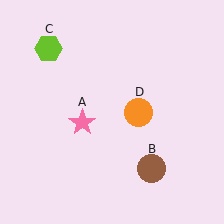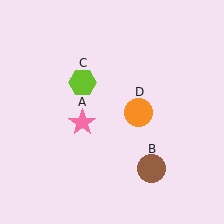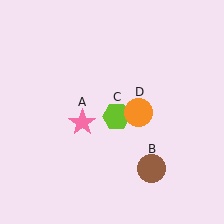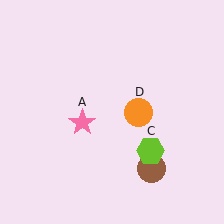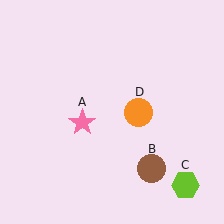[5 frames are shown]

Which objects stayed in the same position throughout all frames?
Pink star (object A) and brown circle (object B) and orange circle (object D) remained stationary.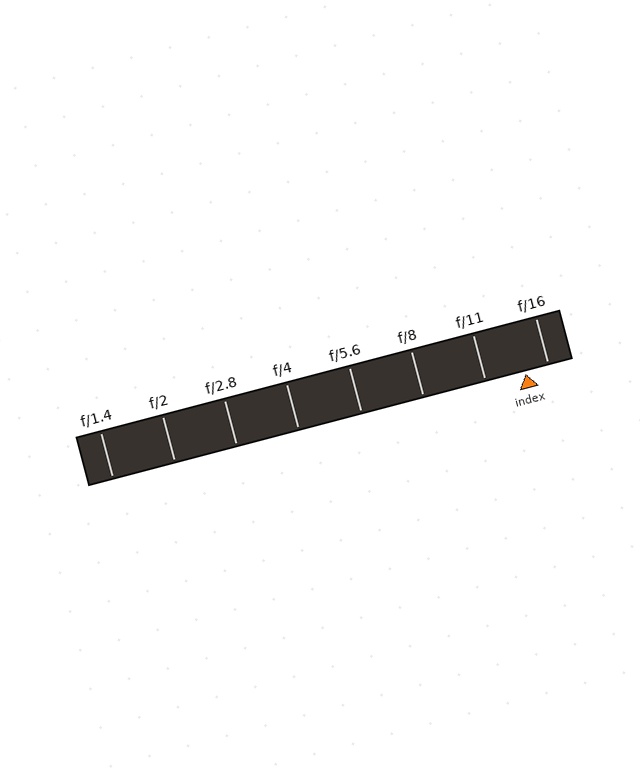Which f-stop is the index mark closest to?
The index mark is closest to f/16.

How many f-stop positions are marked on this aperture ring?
There are 8 f-stop positions marked.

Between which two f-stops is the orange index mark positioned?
The index mark is between f/11 and f/16.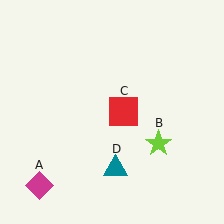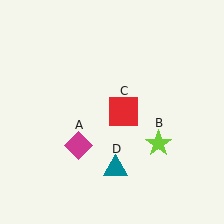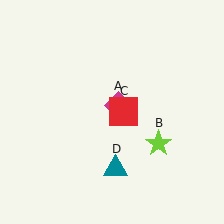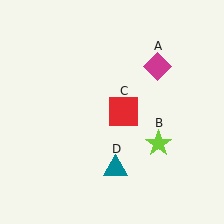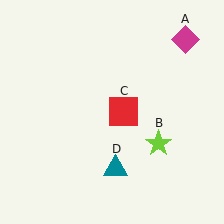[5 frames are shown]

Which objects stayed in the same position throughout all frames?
Lime star (object B) and red square (object C) and teal triangle (object D) remained stationary.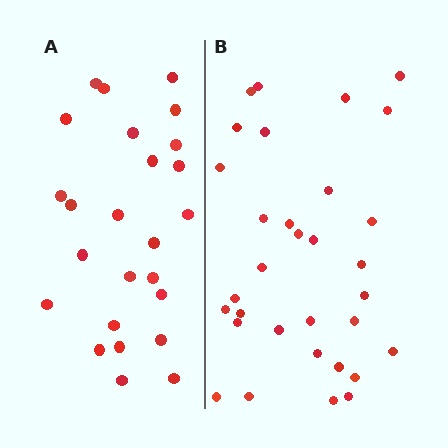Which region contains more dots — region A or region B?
Region B (the right region) has more dots.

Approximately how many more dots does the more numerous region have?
Region B has roughly 8 or so more dots than region A.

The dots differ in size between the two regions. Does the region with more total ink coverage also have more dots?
No. Region A has more total ink coverage because its dots are larger, but region B actually contains more individual dots. Total area can be misleading — the number of items is what matters here.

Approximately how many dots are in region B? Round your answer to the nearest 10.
About 30 dots. (The exact count is 32, which rounds to 30.)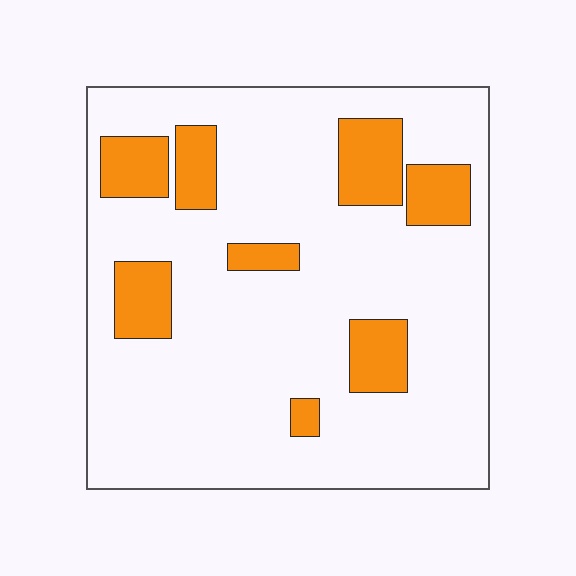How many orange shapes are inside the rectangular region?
8.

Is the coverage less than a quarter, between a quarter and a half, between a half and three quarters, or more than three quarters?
Less than a quarter.